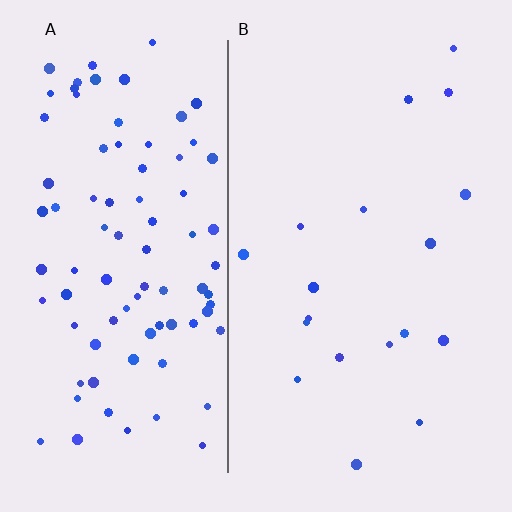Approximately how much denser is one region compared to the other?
Approximately 4.9× — region A over region B.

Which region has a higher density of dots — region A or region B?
A (the left).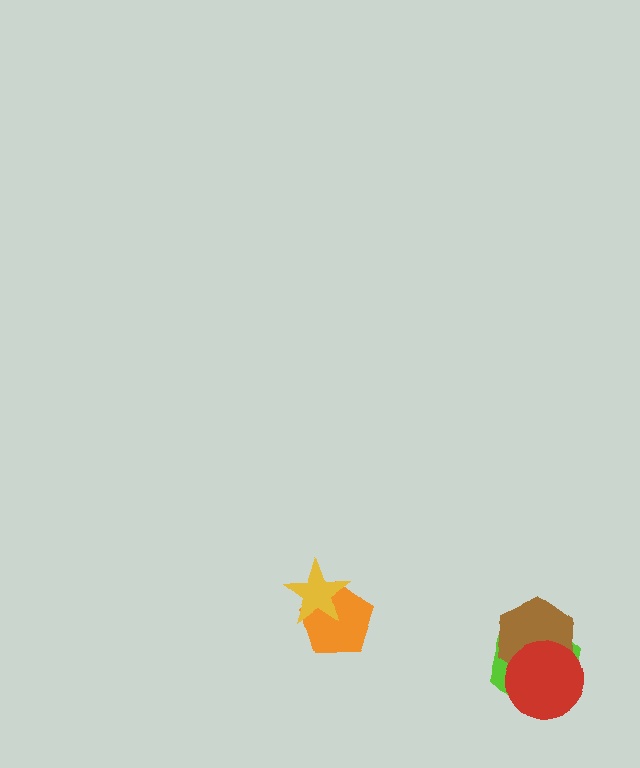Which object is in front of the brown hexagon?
The red circle is in front of the brown hexagon.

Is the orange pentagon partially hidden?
Yes, it is partially covered by another shape.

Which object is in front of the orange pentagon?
The yellow star is in front of the orange pentagon.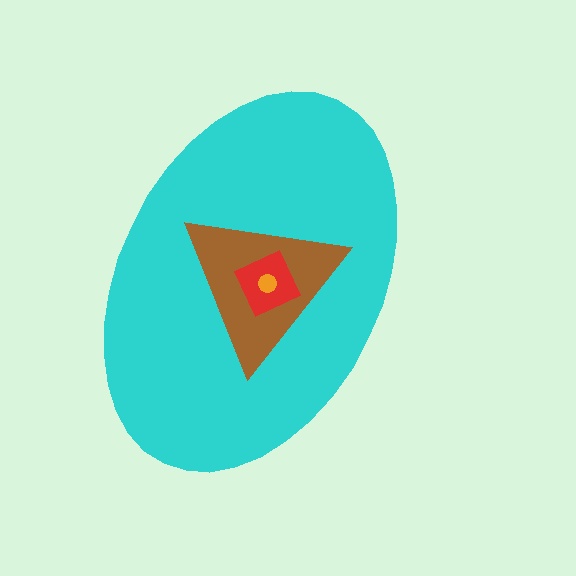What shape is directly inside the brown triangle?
The red diamond.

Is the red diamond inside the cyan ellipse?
Yes.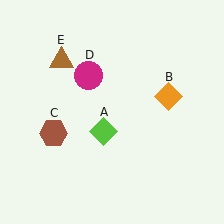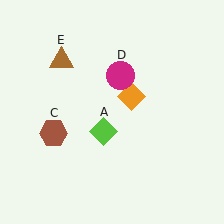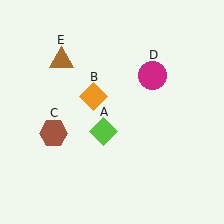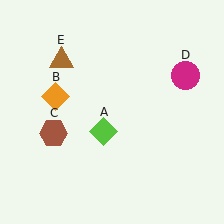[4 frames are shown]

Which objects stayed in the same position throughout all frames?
Lime diamond (object A) and brown hexagon (object C) and brown triangle (object E) remained stationary.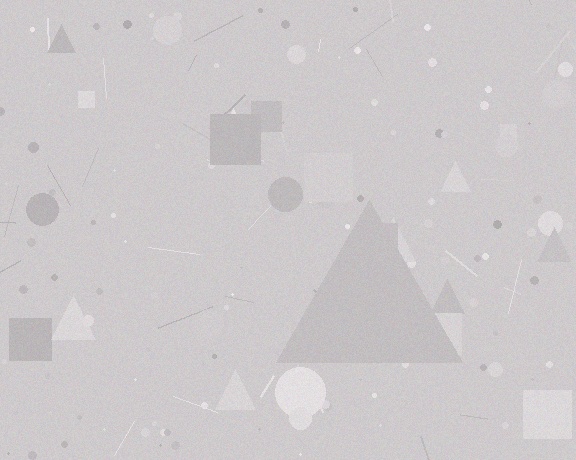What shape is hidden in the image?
A triangle is hidden in the image.